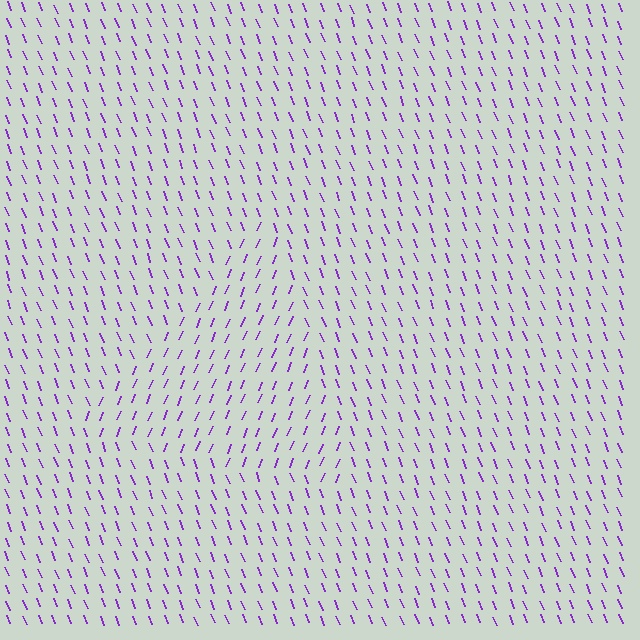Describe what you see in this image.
The image is filled with small purple line segments. A triangle region in the image has lines oriented differently from the surrounding lines, creating a visible texture boundary.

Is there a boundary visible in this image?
Yes, there is a texture boundary formed by a change in line orientation.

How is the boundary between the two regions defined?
The boundary is defined purely by a change in line orientation (approximately 45 degrees difference). All lines are the same color and thickness.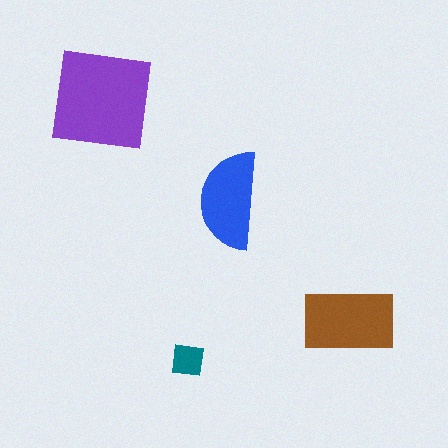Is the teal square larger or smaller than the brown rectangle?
Smaller.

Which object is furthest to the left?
The purple square is leftmost.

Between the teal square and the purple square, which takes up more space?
The purple square.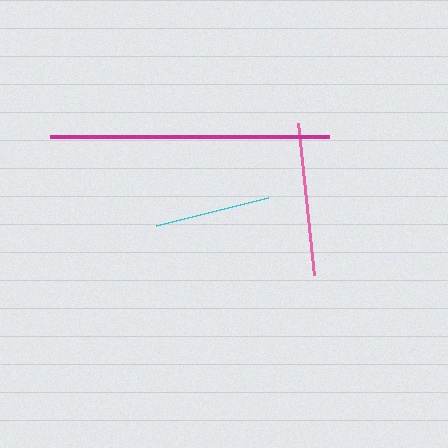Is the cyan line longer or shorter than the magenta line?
The magenta line is longer than the cyan line.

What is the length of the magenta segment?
The magenta segment is approximately 279 pixels long.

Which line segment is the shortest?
The cyan line is the shortest at approximately 116 pixels.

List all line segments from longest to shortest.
From longest to shortest: magenta, pink, cyan.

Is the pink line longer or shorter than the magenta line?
The magenta line is longer than the pink line.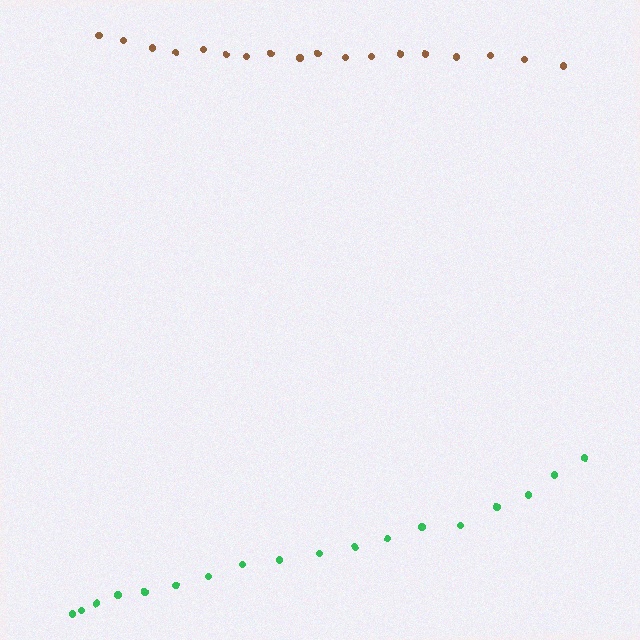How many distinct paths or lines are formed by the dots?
There are 2 distinct paths.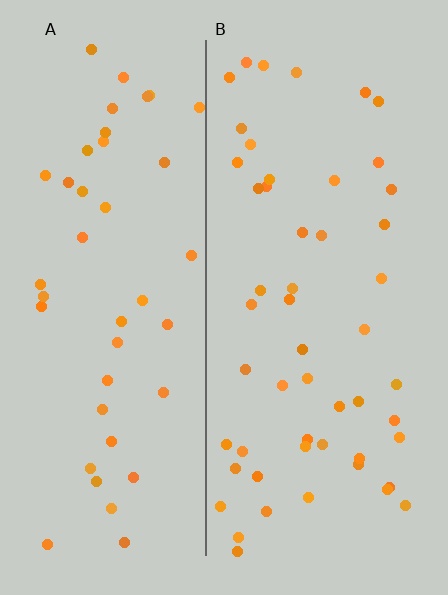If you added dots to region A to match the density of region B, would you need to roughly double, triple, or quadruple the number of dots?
Approximately double.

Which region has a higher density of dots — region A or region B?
B (the right).